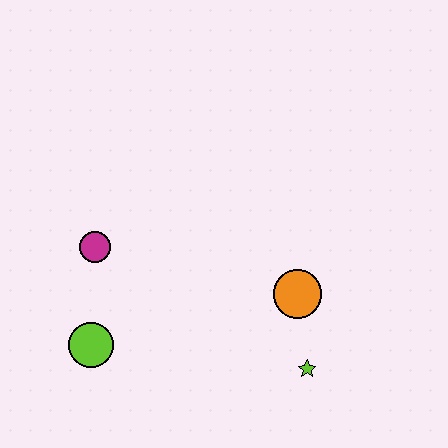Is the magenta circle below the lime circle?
No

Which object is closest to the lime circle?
The magenta circle is closest to the lime circle.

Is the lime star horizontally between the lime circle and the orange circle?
No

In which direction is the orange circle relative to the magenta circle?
The orange circle is to the right of the magenta circle.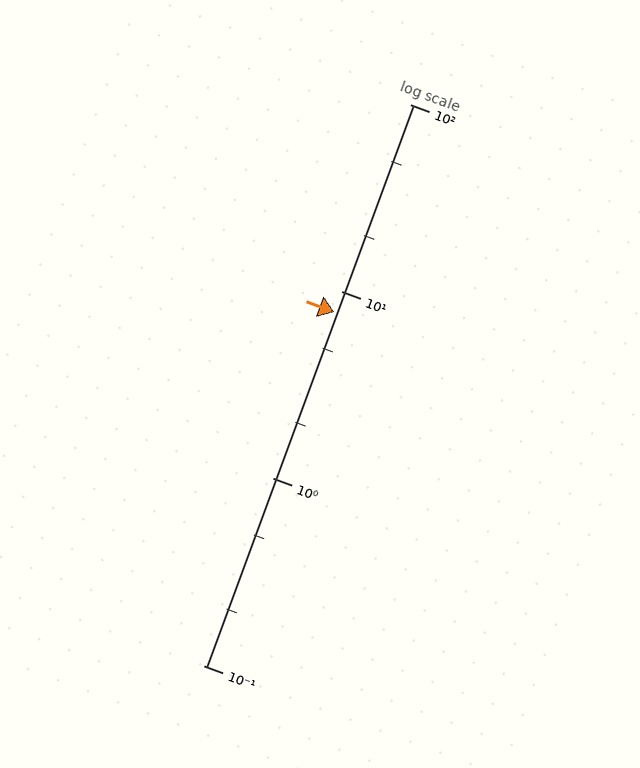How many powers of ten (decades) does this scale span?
The scale spans 3 decades, from 0.1 to 100.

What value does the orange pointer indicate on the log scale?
The pointer indicates approximately 7.7.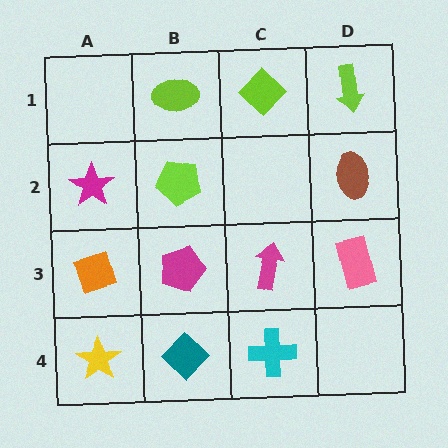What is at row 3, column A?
An orange diamond.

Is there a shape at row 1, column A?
No, that cell is empty.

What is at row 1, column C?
A lime diamond.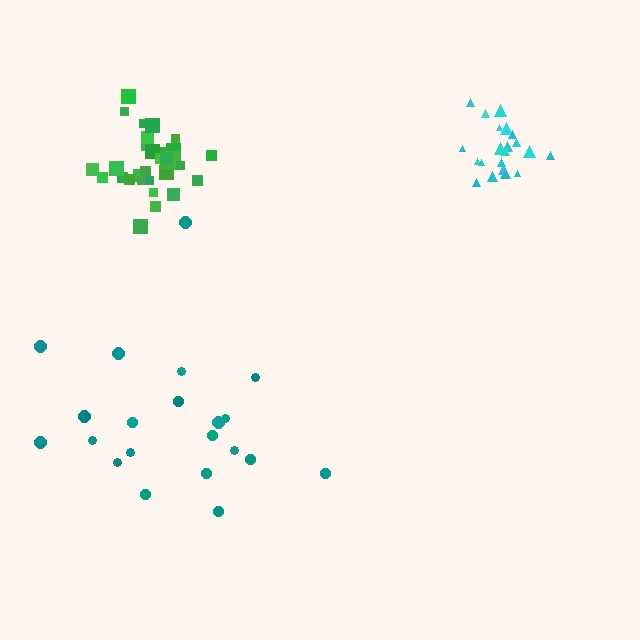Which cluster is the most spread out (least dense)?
Teal.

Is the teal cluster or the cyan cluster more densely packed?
Cyan.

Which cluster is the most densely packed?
Cyan.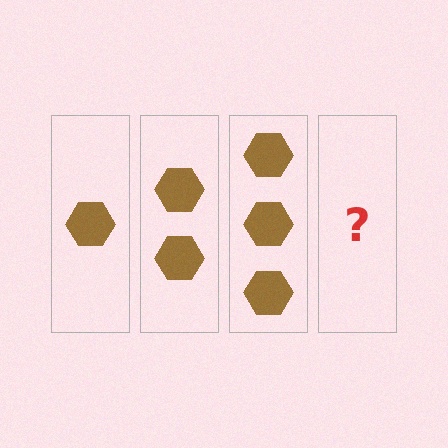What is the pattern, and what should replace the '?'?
The pattern is that each step adds one more hexagon. The '?' should be 4 hexagons.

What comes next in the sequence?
The next element should be 4 hexagons.